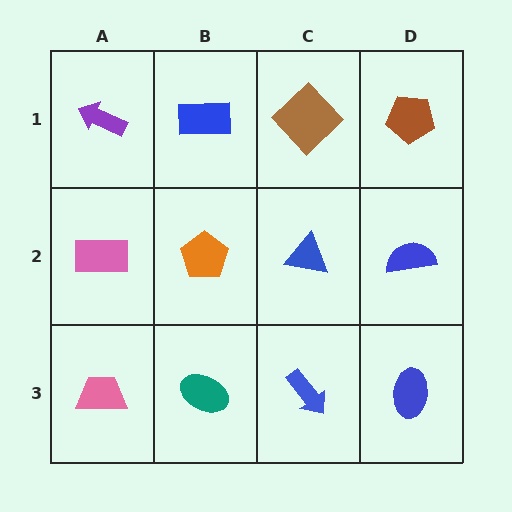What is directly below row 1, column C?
A blue triangle.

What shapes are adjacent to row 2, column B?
A blue rectangle (row 1, column B), a teal ellipse (row 3, column B), a pink rectangle (row 2, column A), a blue triangle (row 2, column C).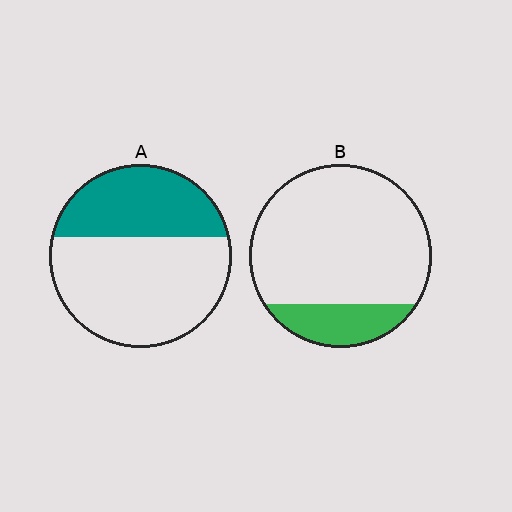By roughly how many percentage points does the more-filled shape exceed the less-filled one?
By roughly 20 percentage points (A over B).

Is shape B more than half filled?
No.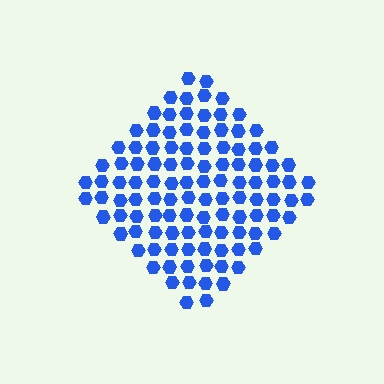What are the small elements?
The small elements are hexagons.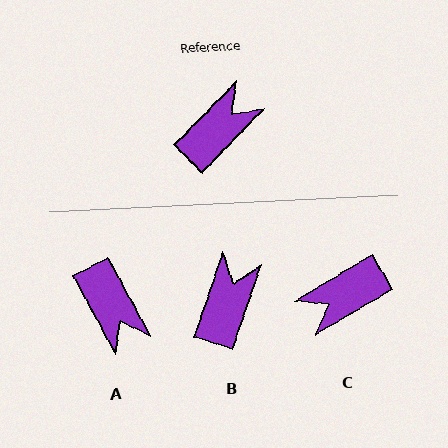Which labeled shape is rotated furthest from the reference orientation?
C, about 165 degrees away.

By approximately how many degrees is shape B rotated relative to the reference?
Approximately 26 degrees counter-clockwise.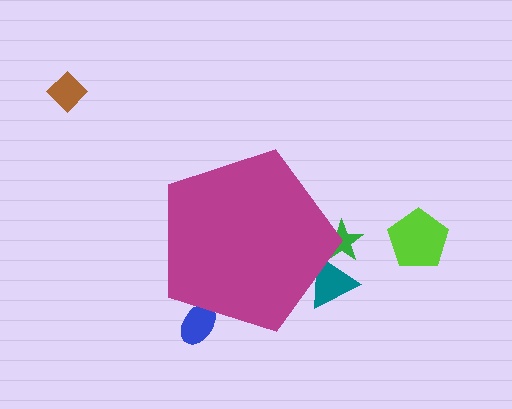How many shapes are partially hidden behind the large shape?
3 shapes are partially hidden.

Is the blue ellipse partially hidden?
Yes, the blue ellipse is partially hidden behind the magenta pentagon.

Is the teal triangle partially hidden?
Yes, the teal triangle is partially hidden behind the magenta pentagon.